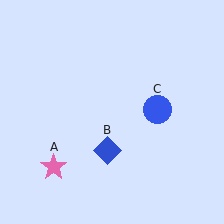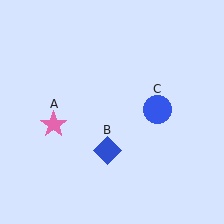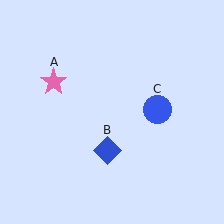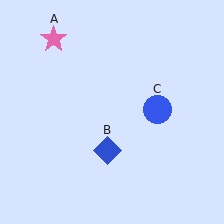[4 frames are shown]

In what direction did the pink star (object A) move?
The pink star (object A) moved up.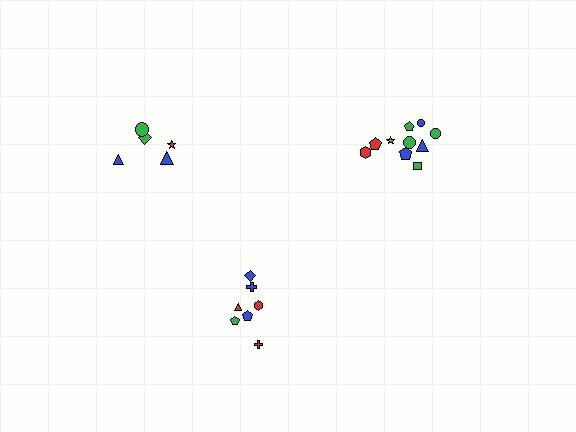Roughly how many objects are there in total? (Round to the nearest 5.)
Roughly 20 objects in total.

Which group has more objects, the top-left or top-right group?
The top-right group.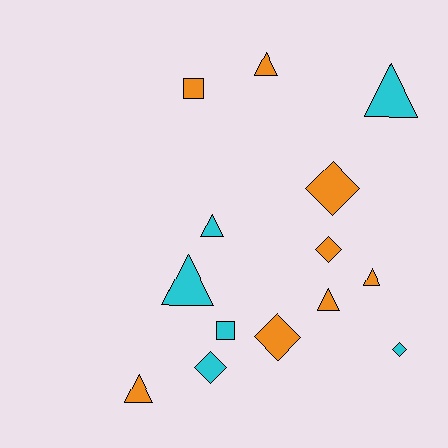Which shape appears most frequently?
Triangle, with 7 objects.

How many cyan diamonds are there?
There are 2 cyan diamonds.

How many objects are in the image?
There are 14 objects.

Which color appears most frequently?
Orange, with 8 objects.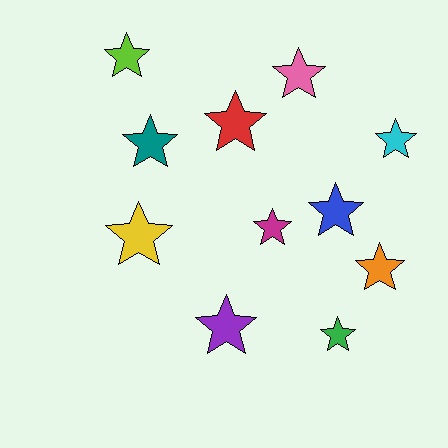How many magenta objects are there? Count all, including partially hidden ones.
There is 1 magenta object.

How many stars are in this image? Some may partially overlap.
There are 11 stars.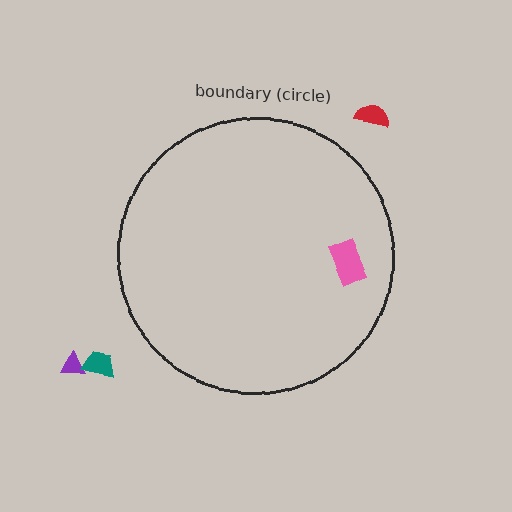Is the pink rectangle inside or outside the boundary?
Inside.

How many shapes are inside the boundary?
1 inside, 3 outside.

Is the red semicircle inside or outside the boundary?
Outside.